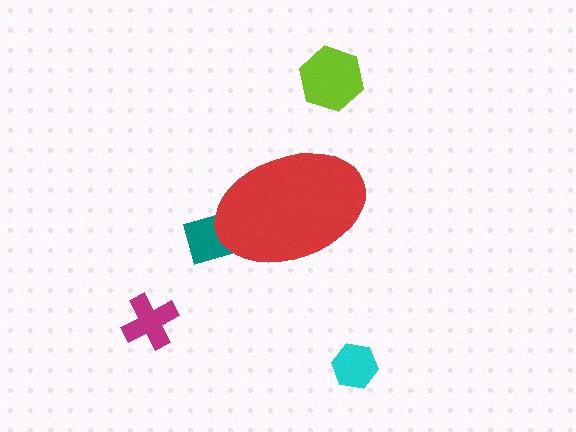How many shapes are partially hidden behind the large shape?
1 shape is partially hidden.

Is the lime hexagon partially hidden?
No, the lime hexagon is fully visible.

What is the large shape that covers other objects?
A red ellipse.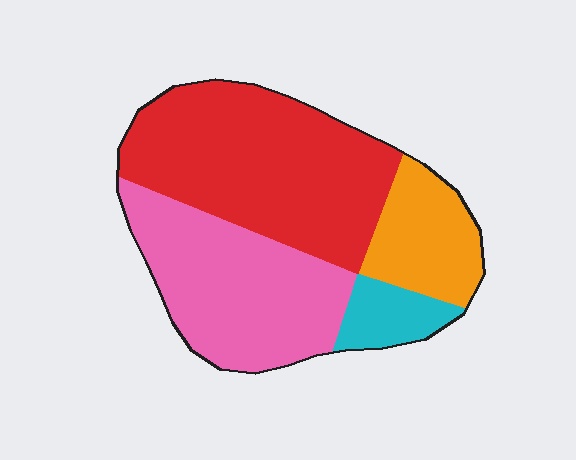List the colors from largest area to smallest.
From largest to smallest: red, pink, orange, cyan.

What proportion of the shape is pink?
Pink covers around 35% of the shape.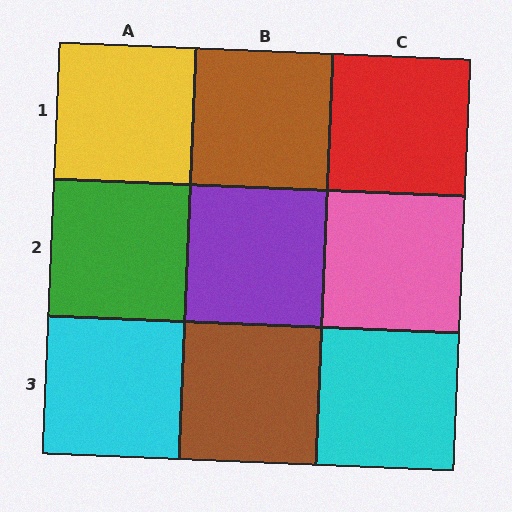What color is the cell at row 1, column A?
Yellow.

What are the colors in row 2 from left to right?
Green, purple, pink.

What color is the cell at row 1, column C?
Red.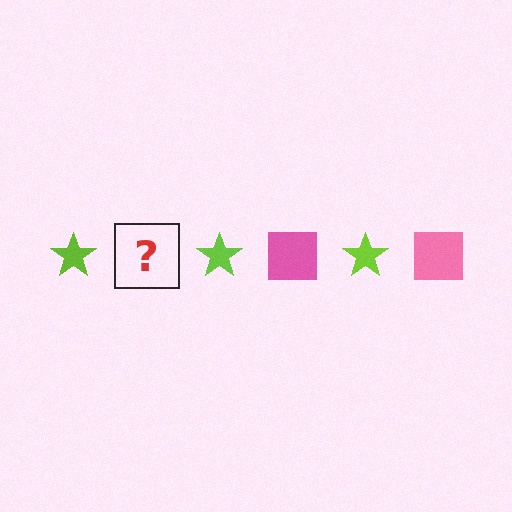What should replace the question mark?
The question mark should be replaced with a pink square.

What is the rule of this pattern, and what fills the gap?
The rule is that the pattern alternates between lime star and pink square. The gap should be filled with a pink square.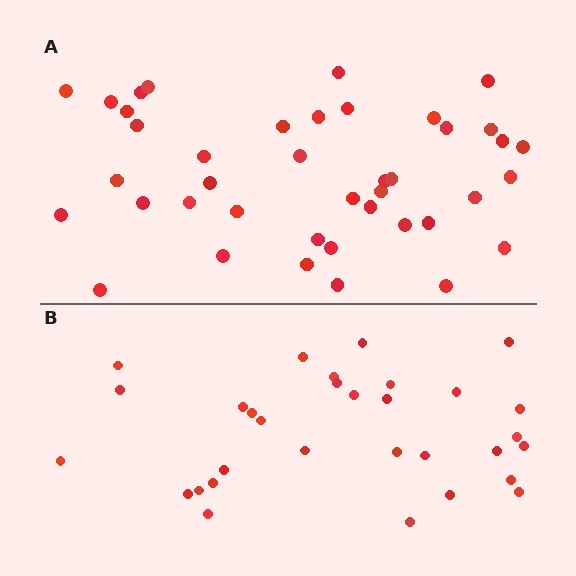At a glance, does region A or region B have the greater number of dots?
Region A (the top region) has more dots.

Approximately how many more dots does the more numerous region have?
Region A has roughly 10 or so more dots than region B.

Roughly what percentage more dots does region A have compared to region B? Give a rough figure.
About 30% more.